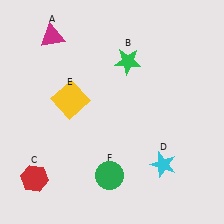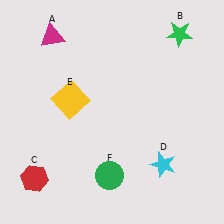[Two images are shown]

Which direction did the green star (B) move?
The green star (B) moved right.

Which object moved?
The green star (B) moved right.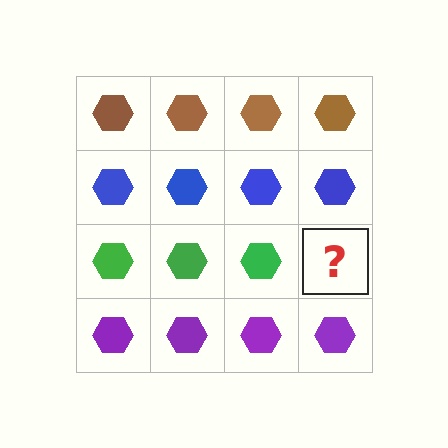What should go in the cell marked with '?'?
The missing cell should contain a green hexagon.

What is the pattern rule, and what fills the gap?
The rule is that each row has a consistent color. The gap should be filled with a green hexagon.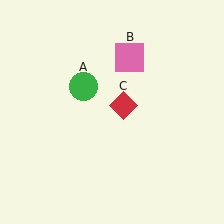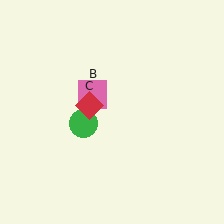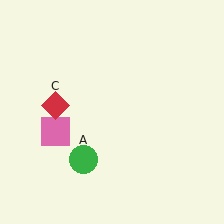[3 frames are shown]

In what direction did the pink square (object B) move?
The pink square (object B) moved down and to the left.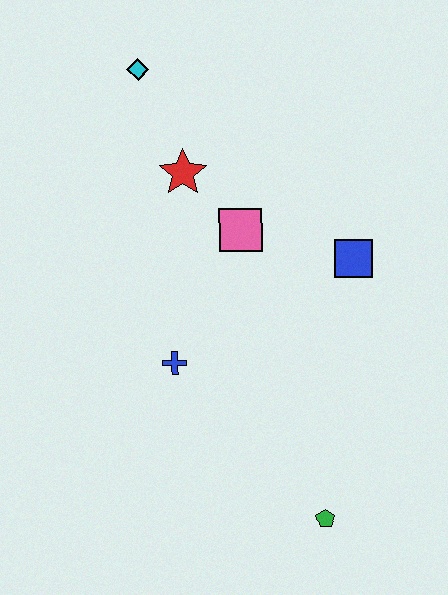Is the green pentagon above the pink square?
No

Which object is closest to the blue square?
The pink square is closest to the blue square.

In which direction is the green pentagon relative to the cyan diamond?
The green pentagon is below the cyan diamond.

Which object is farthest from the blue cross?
The cyan diamond is farthest from the blue cross.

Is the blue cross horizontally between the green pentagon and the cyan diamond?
Yes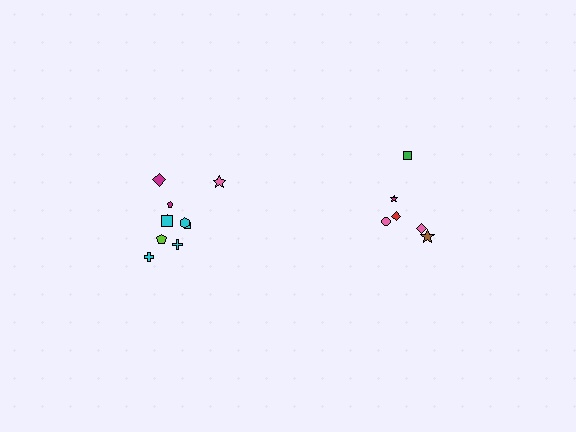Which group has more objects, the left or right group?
The left group.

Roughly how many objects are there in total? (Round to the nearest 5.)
Roughly 15 objects in total.